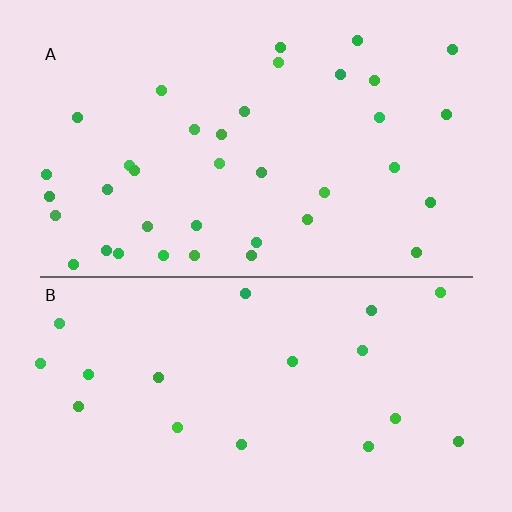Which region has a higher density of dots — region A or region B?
A (the top).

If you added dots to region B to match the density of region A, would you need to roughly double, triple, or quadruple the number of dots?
Approximately double.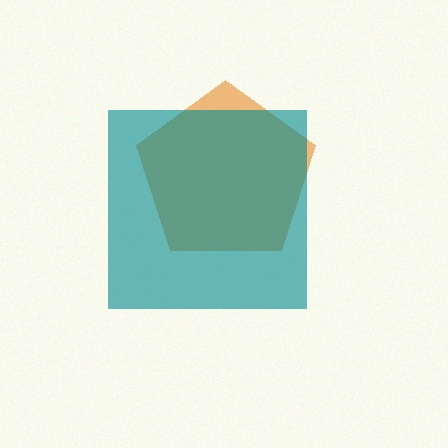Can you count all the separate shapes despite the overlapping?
Yes, there are 2 separate shapes.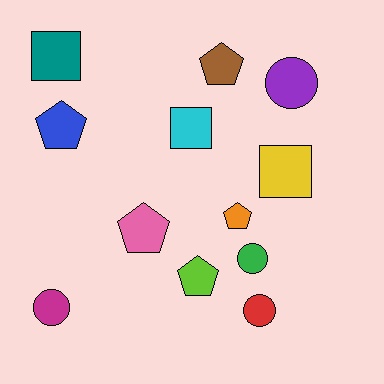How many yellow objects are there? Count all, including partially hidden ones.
There is 1 yellow object.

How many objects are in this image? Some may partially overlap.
There are 12 objects.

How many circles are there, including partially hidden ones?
There are 4 circles.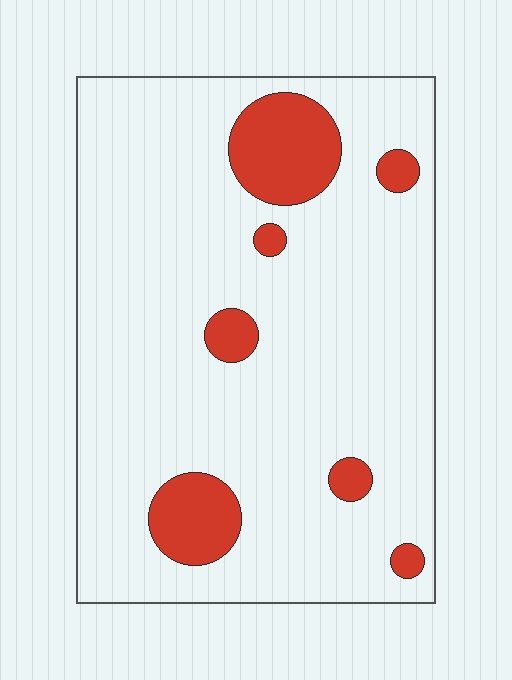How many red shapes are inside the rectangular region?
7.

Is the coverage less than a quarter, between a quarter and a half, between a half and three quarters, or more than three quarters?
Less than a quarter.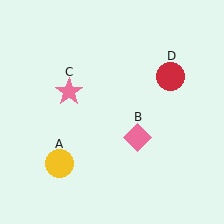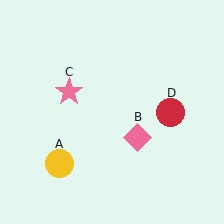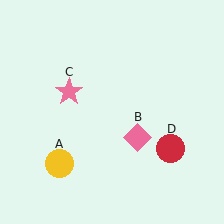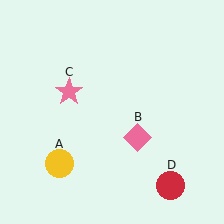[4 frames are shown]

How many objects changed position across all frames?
1 object changed position: red circle (object D).